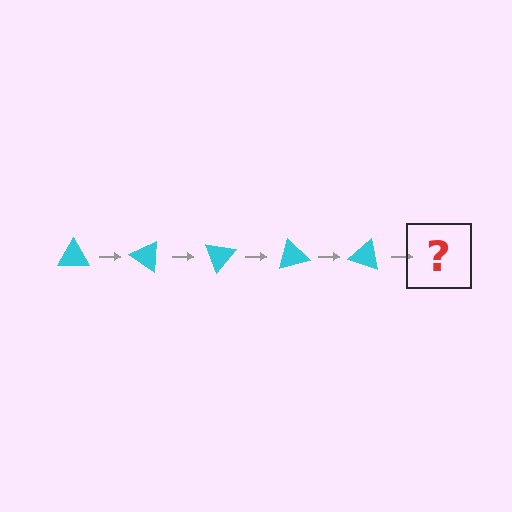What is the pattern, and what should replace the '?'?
The pattern is that the triangle rotates 35 degrees each step. The '?' should be a cyan triangle rotated 175 degrees.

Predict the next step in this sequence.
The next step is a cyan triangle rotated 175 degrees.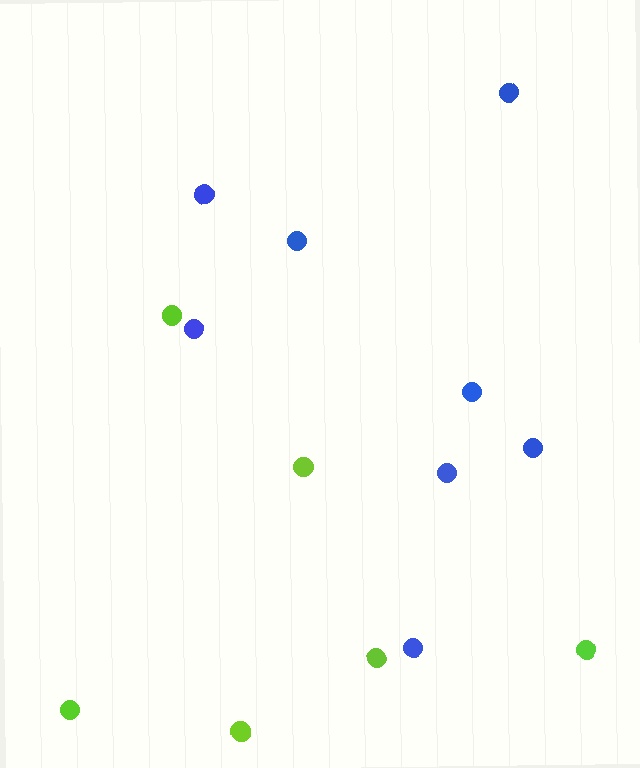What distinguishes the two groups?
There are 2 groups: one group of lime circles (6) and one group of blue circles (8).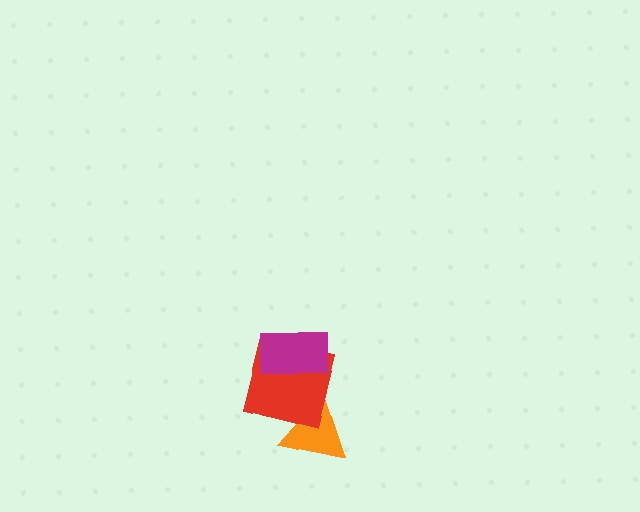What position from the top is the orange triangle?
The orange triangle is 3rd from the top.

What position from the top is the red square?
The red square is 2nd from the top.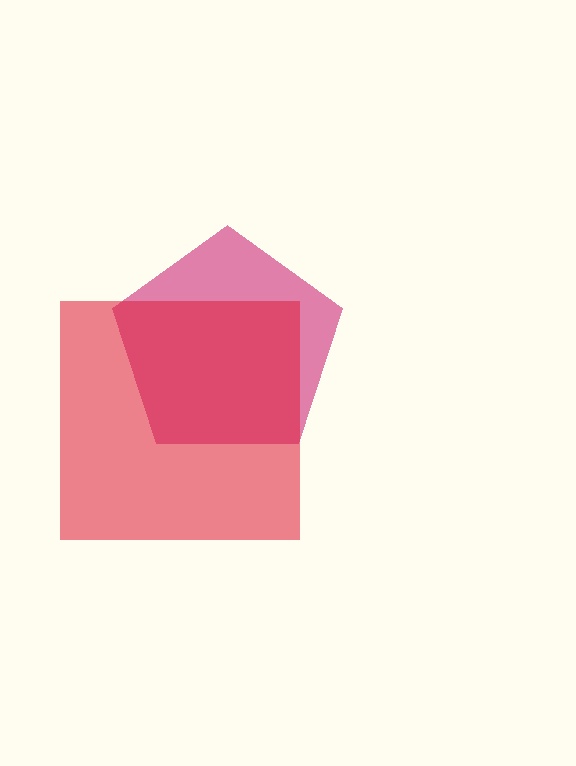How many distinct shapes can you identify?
There are 2 distinct shapes: a magenta pentagon, a red square.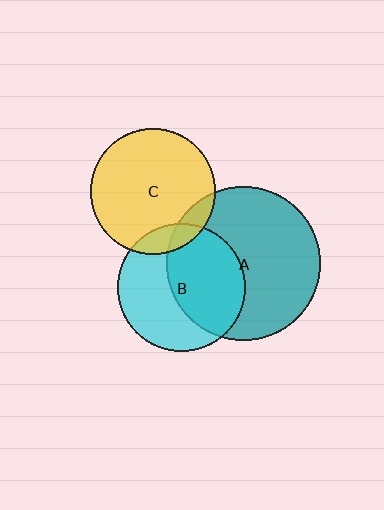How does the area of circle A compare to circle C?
Approximately 1.5 times.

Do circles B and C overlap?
Yes.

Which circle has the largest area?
Circle A (teal).